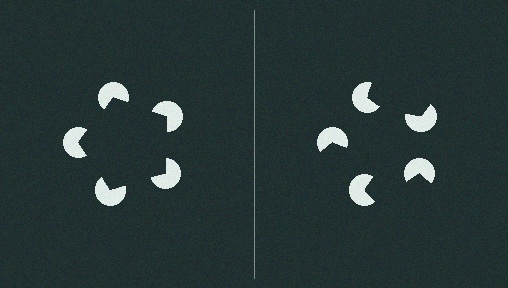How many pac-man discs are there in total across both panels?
10 — 5 on each side.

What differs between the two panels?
The pac-man discs are positioned identically on both sides; only the wedge orientations differ. On the left they align to a pentagon; on the right they are misaligned.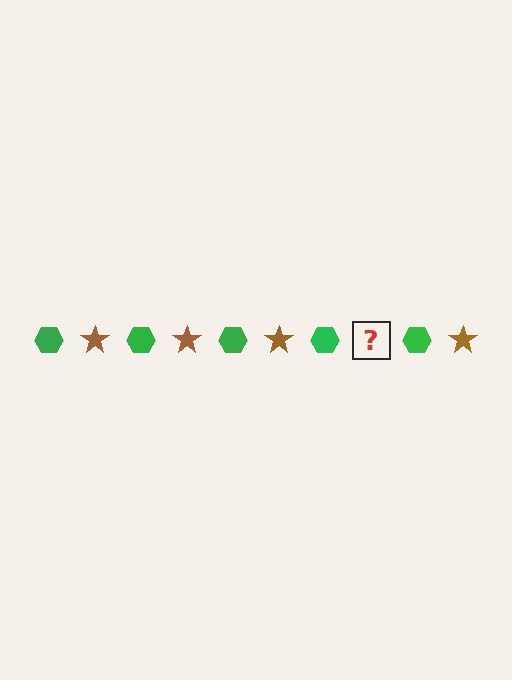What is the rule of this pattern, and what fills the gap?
The rule is that the pattern alternates between green hexagon and brown star. The gap should be filled with a brown star.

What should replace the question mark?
The question mark should be replaced with a brown star.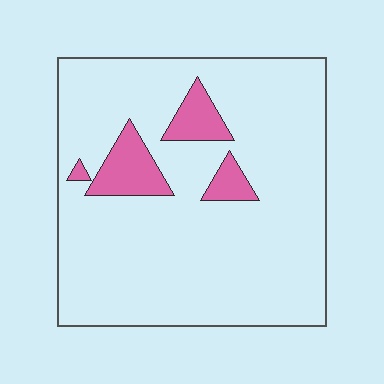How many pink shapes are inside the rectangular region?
4.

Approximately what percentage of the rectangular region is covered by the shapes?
Approximately 10%.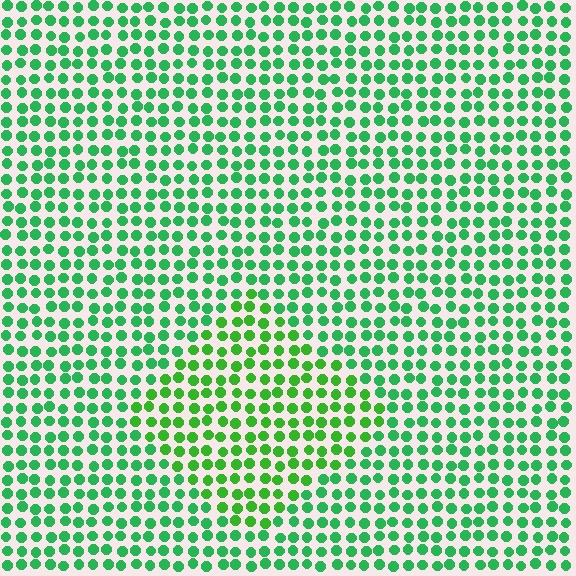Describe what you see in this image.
The image is filled with small green elements in a uniform arrangement. A diamond-shaped region is visible where the elements are tinted to a slightly different hue, forming a subtle color boundary.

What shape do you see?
I see a diamond.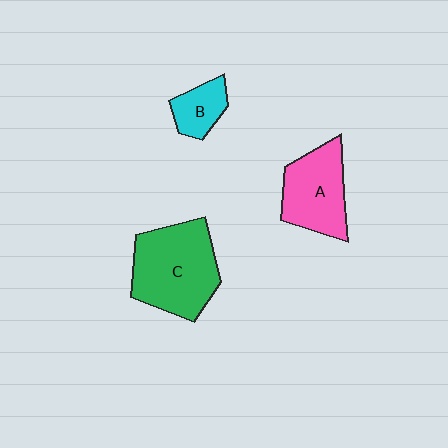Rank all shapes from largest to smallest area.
From largest to smallest: C (green), A (pink), B (cyan).